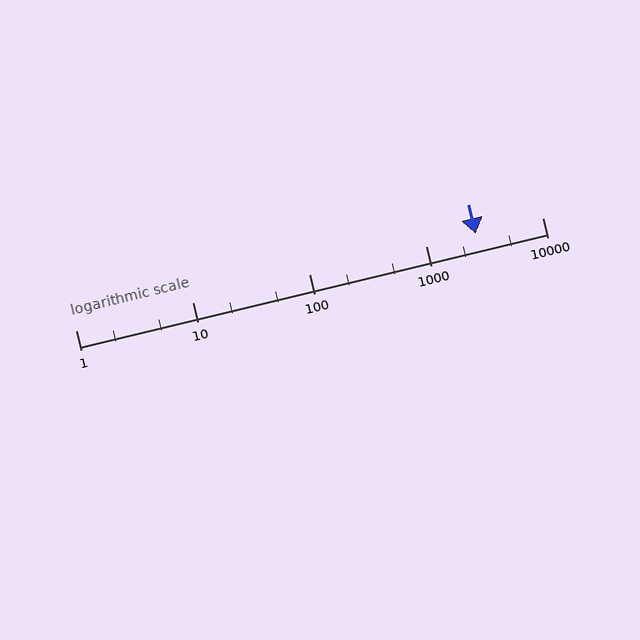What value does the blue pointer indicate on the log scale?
The pointer indicates approximately 2700.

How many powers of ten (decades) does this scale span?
The scale spans 4 decades, from 1 to 10000.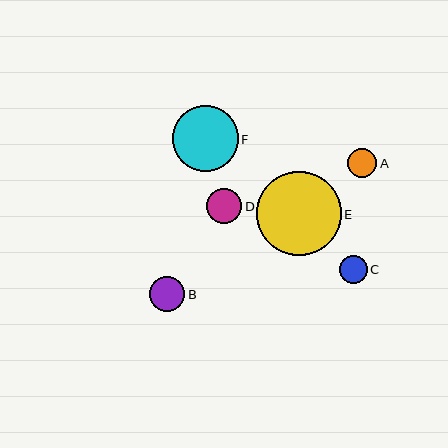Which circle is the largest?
Circle E is the largest with a size of approximately 85 pixels.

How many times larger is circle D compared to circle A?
Circle D is approximately 1.2 times the size of circle A.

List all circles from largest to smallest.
From largest to smallest: E, F, B, D, A, C.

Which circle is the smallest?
Circle C is the smallest with a size of approximately 28 pixels.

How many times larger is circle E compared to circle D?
Circle E is approximately 2.4 times the size of circle D.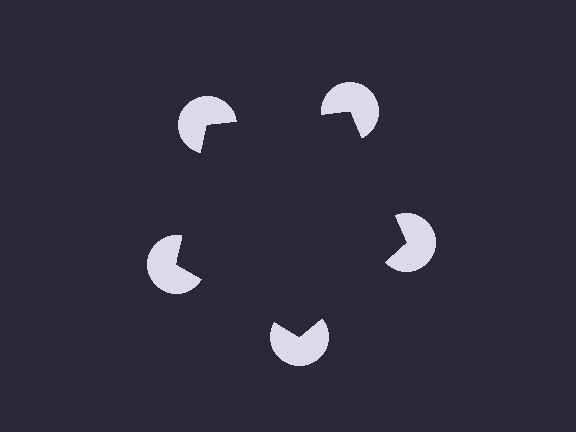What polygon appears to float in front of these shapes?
An illusory pentagon — its edges are inferred from the aligned wedge cuts in the pac-man discs, not physically drawn.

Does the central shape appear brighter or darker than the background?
It typically appears slightly darker than the background, even though no actual brightness change is drawn.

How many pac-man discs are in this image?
There are 5 — one at each vertex of the illusory pentagon.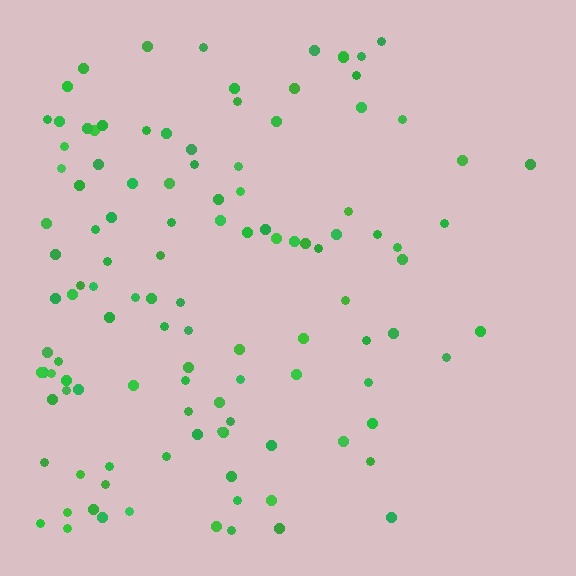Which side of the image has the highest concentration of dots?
The left.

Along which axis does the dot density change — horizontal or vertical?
Horizontal.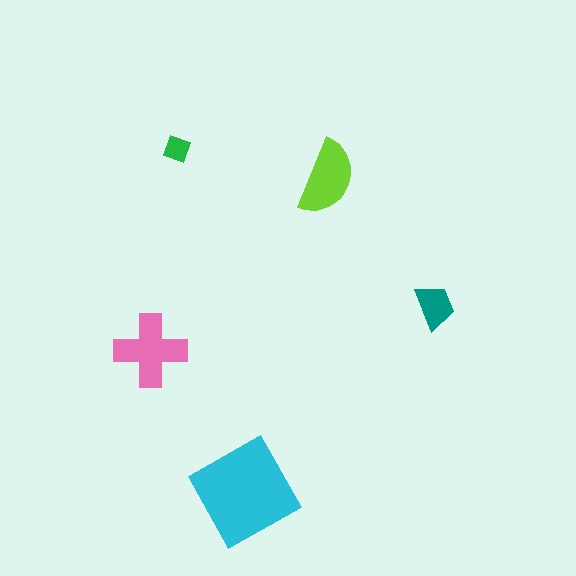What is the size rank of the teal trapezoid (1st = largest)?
4th.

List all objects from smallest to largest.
The green diamond, the teal trapezoid, the lime semicircle, the pink cross, the cyan square.